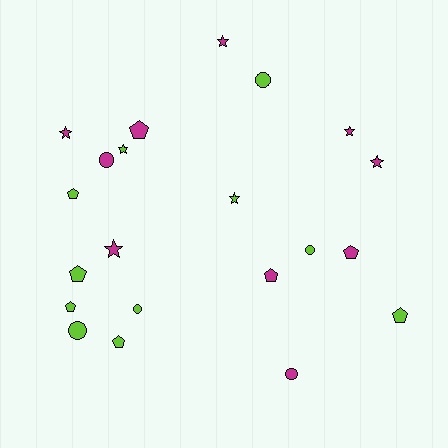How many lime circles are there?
There are 4 lime circles.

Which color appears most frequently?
Lime, with 11 objects.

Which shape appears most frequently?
Pentagon, with 8 objects.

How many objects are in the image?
There are 21 objects.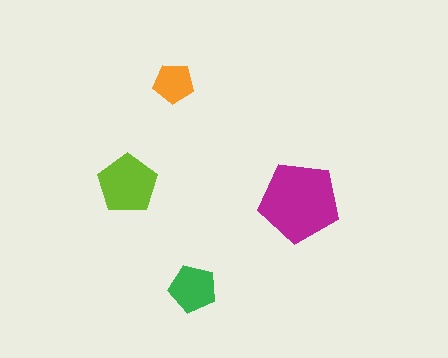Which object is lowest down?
The green pentagon is bottommost.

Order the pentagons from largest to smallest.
the magenta one, the lime one, the green one, the orange one.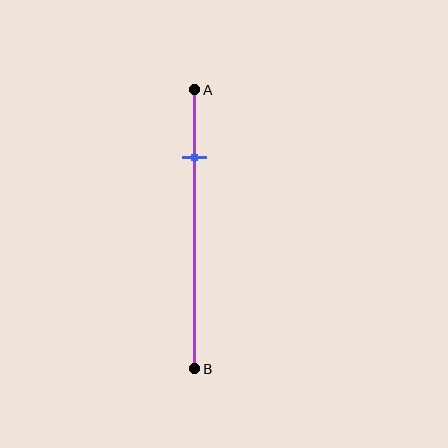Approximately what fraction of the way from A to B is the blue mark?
The blue mark is approximately 25% of the way from A to B.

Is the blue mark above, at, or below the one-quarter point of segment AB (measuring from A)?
The blue mark is approximately at the one-quarter point of segment AB.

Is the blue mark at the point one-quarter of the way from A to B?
Yes, the mark is approximately at the one-quarter point.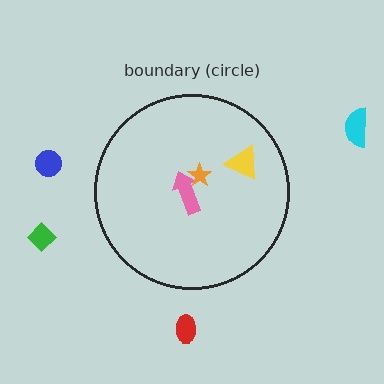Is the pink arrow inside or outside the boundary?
Inside.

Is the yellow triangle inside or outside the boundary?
Inside.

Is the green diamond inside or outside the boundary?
Outside.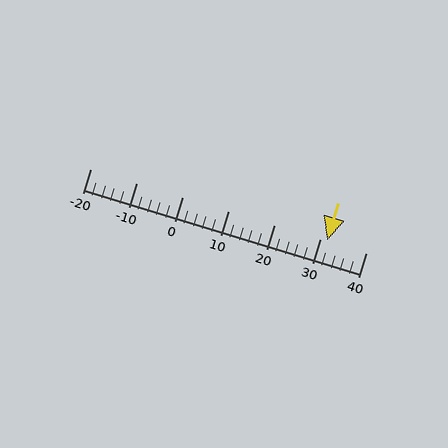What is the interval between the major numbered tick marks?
The major tick marks are spaced 10 units apart.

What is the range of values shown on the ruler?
The ruler shows values from -20 to 40.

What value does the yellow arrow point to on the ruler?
The yellow arrow points to approximately 32.